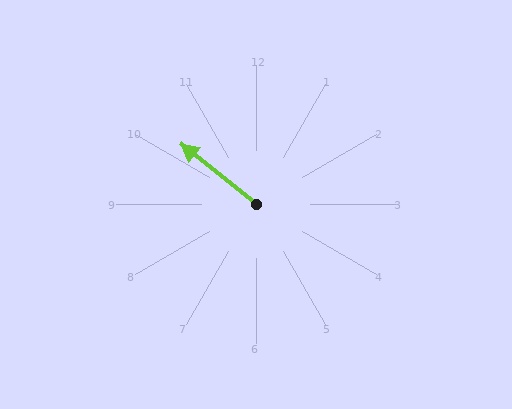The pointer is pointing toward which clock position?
Roughly 10 o'clock.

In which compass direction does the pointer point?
Northwest.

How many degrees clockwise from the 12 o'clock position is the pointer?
Approximately 309 degrees.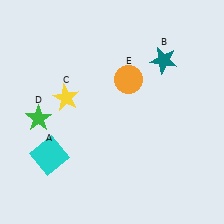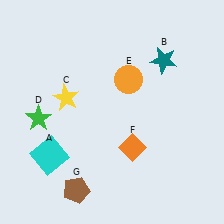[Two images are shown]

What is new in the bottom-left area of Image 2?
A brown pentagon (G) was added in the bottom-left area of Image 2.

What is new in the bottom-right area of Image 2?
An orange diamond (F) was added in the bottom-right area of Image 2.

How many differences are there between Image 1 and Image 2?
There are 2 differences between the two images.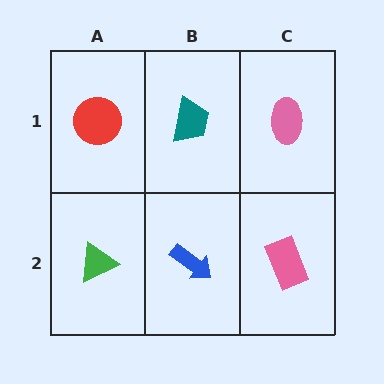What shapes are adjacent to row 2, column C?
A pink ellipse (row 1, column C), a blue arrow (row 2, column B).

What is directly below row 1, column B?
A blue arrow.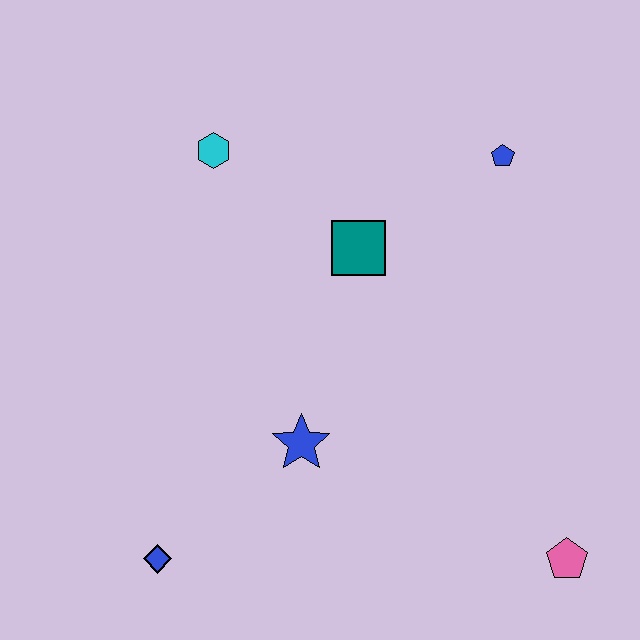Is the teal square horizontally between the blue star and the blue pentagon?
Yes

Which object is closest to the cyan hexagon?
The teal square is closest to the cyan hexagon.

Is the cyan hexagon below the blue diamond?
No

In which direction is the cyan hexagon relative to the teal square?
The cyan hexagon is to the left of the teal square.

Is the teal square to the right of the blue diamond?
Yes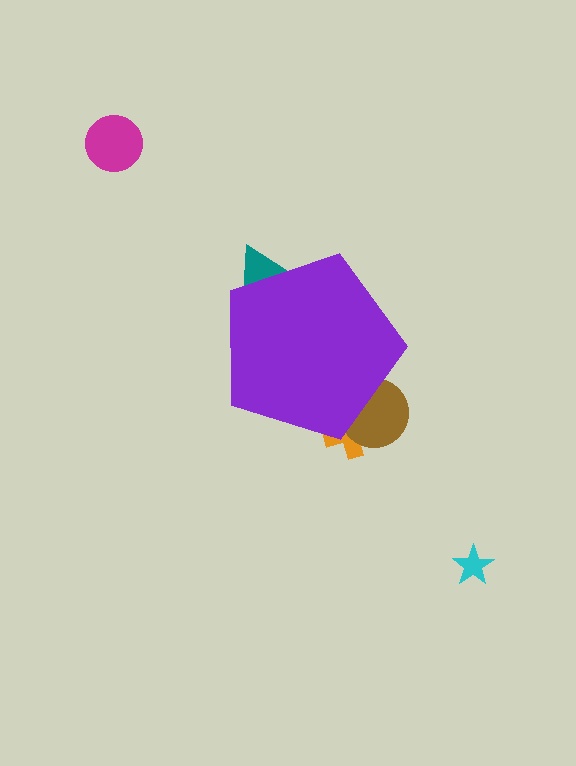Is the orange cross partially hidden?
Yes, the orange cross is partially hidden behind the purple pentagon.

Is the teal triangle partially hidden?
Yes, the teal triangle is partially hidden behind the purple pentagon.